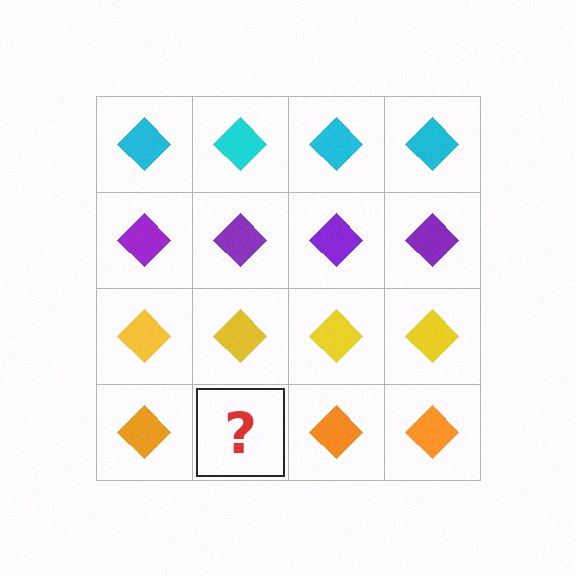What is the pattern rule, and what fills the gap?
The rule is that each row has a consistent color. The gap should be filled with an orange diamond.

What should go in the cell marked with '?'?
The missing cell should contain an orange diamond.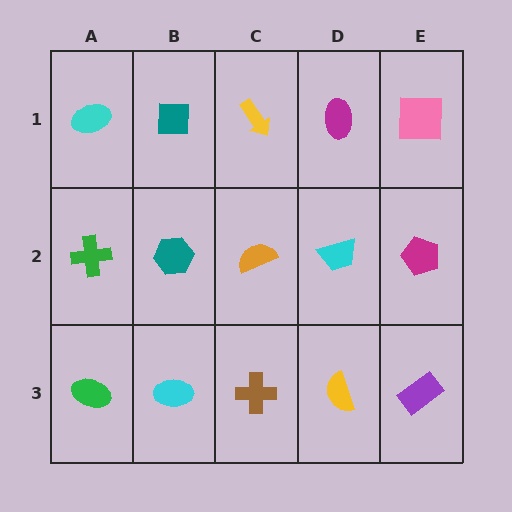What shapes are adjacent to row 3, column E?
A magenta pentagon (row 2, column E), a yellow semicircle (row 3, column D).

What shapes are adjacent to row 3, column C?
An orange semicircle (row 2, column C), a cyan ellipse (row 3, column B), a yellow semicircle (row 3, column D).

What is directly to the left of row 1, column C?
A teal square.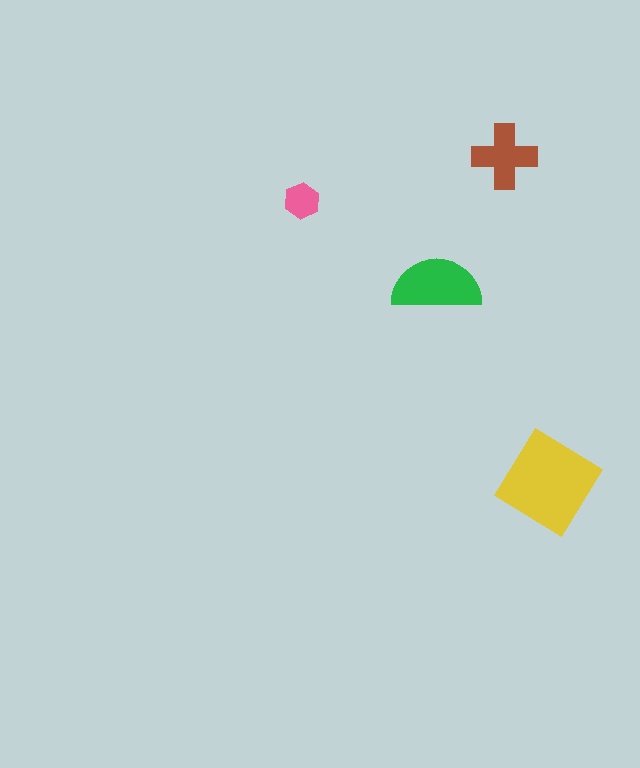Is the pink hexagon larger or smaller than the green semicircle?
Smaller.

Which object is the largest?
The yellow diamond.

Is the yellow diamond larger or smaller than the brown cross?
Larger.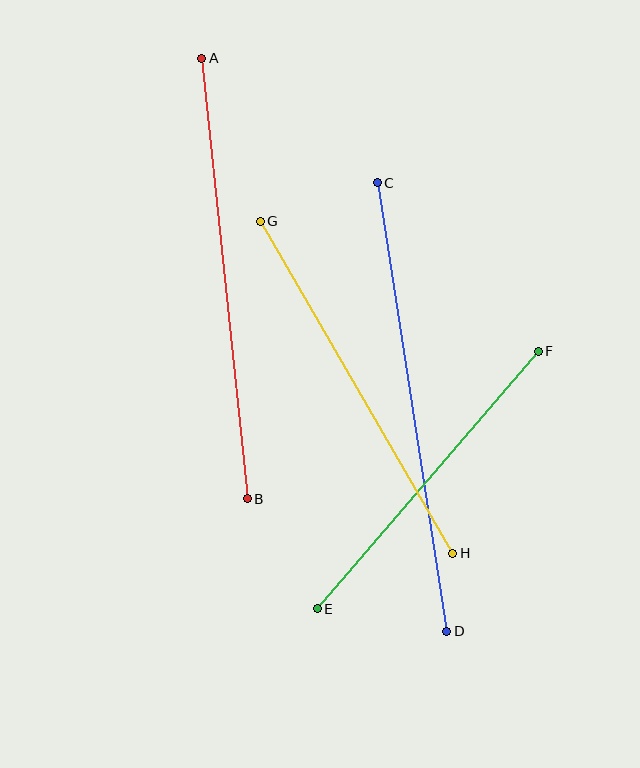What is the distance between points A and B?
The distance is approximately 442 pixels.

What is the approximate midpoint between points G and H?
The midpoint is at approximately (356, 387) pixels.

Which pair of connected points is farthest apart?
Points C and D are farthest apart.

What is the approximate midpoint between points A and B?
The midpoint is at approximately (225, 278) pixels.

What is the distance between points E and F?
The distance is approximately 340 pixels.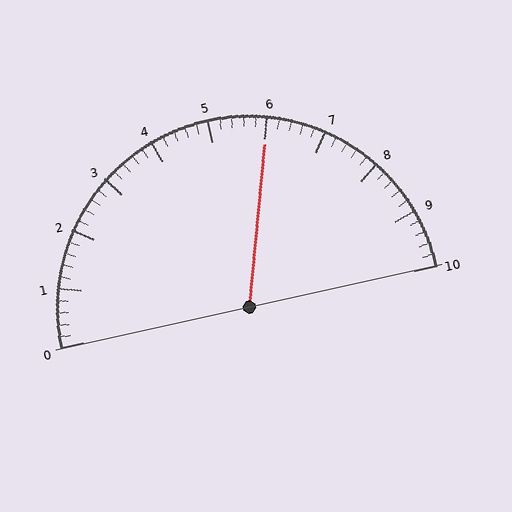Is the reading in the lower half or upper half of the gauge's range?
The reading is in the upper half of the range (0 to 10).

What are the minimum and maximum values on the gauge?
The gauge ranges from 0 to 10.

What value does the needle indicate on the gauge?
The needle indicates approximately 6.0.